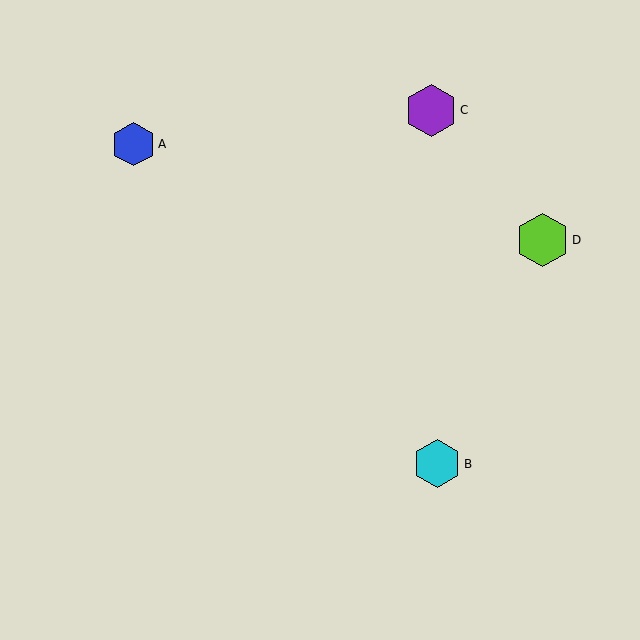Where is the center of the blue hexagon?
The center of the blue hexagon is at (133, 144).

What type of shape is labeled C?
Shape C is a purple hexagon.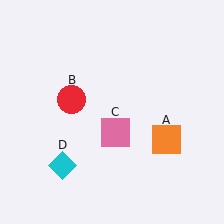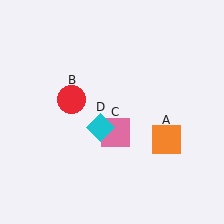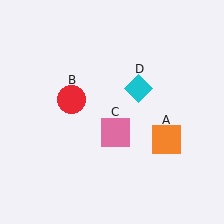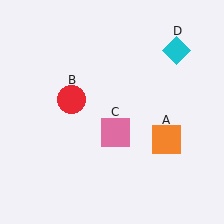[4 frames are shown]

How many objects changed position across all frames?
1 object changed position: cyan diamond (object D).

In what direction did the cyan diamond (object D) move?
The cyan diamond (object D) moved up and to the right.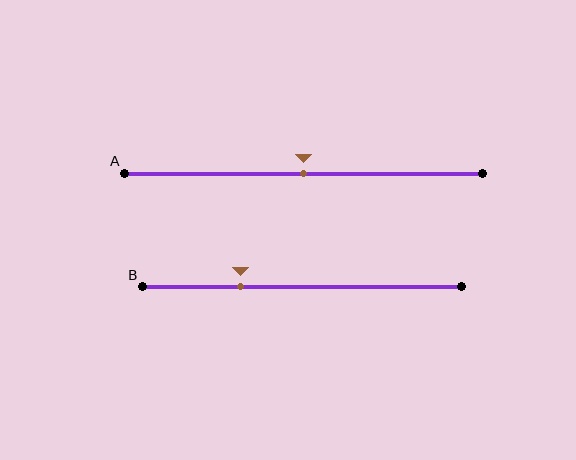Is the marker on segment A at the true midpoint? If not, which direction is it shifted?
Yes, the marker on segment A is at the true midpoint.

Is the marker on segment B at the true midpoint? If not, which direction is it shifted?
No, the marker on segment B is shifted to the left by about 19% of the segment length.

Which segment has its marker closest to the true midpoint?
Segment A has its marker closest to the true midpoint.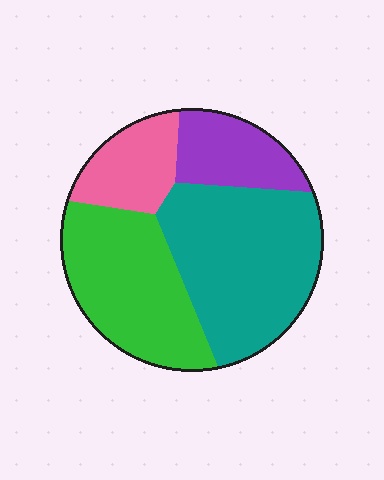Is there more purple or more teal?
Teal.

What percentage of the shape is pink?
Pink covers 14% of the shape.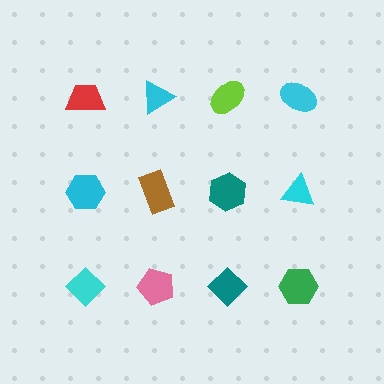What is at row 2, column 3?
A teal hexagon.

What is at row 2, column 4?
A cyan triangle.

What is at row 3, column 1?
A cyan diamond.